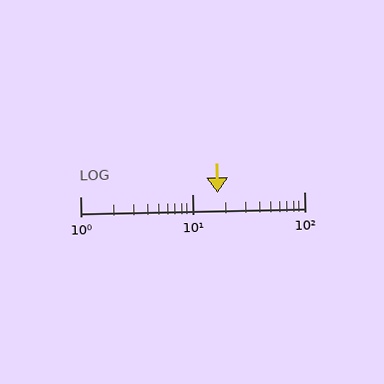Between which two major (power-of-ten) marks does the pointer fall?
The pointer is between 10 and 100.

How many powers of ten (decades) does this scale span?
The scale spans 2 decades, from 1 to 100.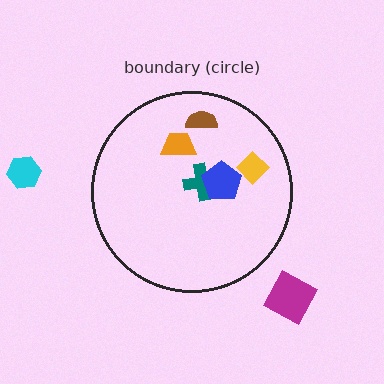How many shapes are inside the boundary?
5 inside, 2 outside.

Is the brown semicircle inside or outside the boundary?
Inside.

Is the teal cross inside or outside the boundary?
Inside.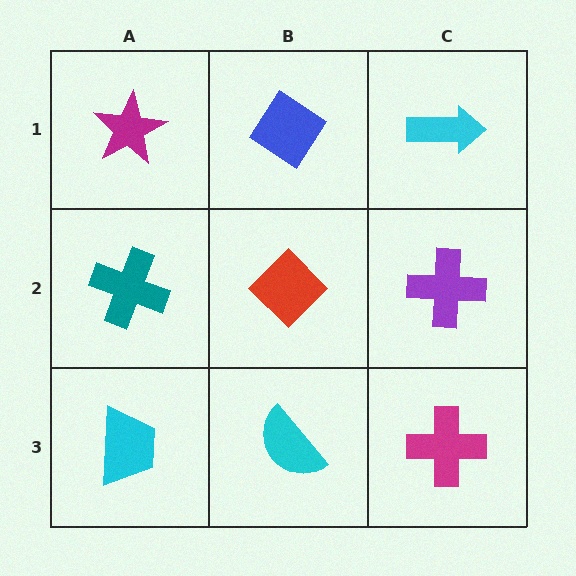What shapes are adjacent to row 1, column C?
A purple cross (row 2, column C), a blue diamond (row 1, column B).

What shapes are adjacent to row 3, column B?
A red diamond (row 2, column B), a cyan trapezoid (row 3, column A), a magenta cross (row 3, column C).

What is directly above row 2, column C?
A cyan arrow.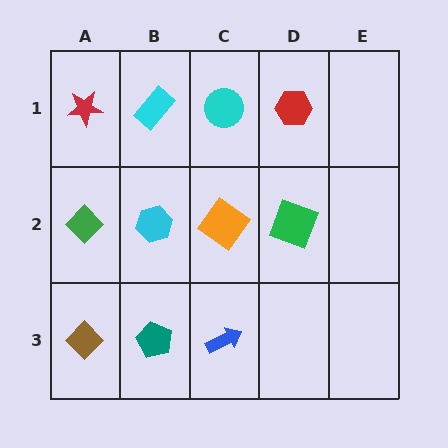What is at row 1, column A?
A red star.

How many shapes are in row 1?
4 shapes.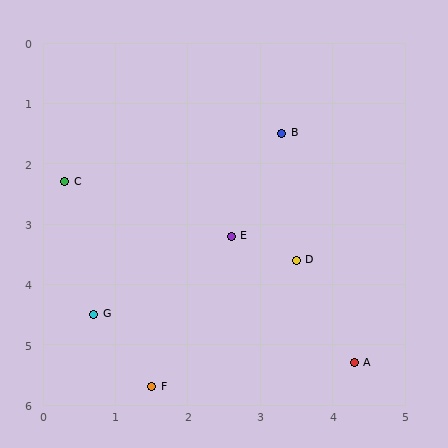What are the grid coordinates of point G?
Point G is at approximately (0.7, 4.5).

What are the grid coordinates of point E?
Point E is at approximately (2.6, 3.2).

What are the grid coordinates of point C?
Point C is at approximately (0.3, 2.3).